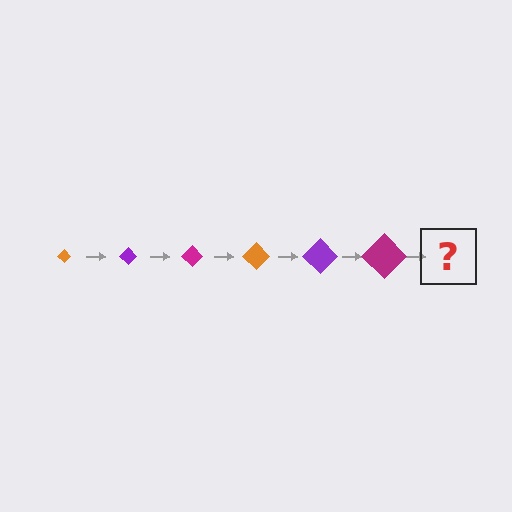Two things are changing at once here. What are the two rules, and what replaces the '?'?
The two rules are that the diamond grows larger each step and the color cycles through orange, purple, and magenta. The '?' should be an orange diamond, larger than the previous one.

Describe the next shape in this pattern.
It should be an orange diamond, larger than the previous one.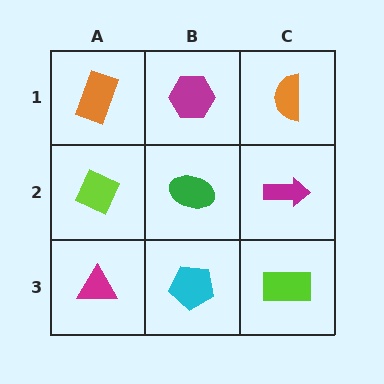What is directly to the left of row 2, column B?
A lime diamond.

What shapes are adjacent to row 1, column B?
A green ellipse (row 2, column B), an orange rectangle (row 1, column A), an orange semicircle (row 1, column C).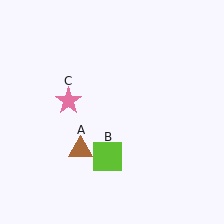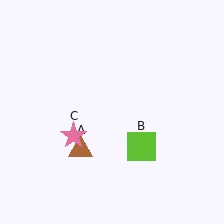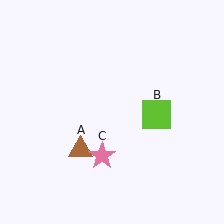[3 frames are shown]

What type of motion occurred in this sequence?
The lime square (object B), pink star (object C) rotated counterclockwise around the center of the scene.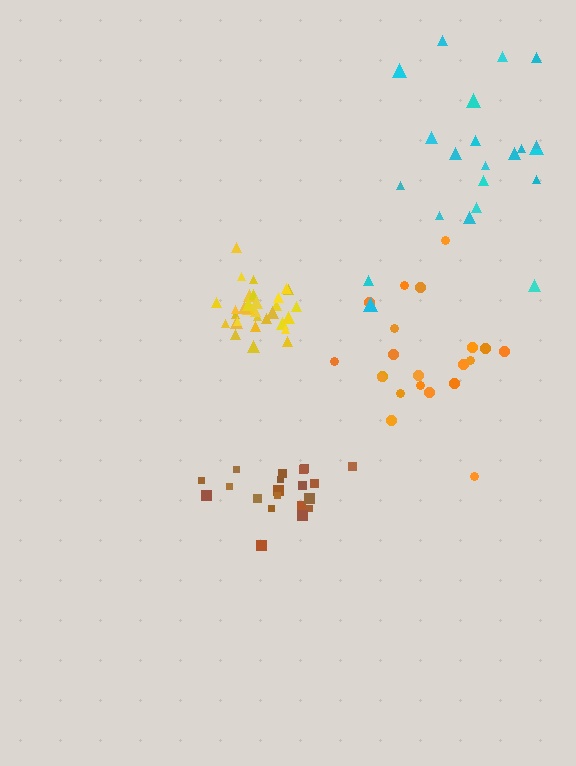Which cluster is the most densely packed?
Yellow.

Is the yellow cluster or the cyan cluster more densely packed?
Yellow.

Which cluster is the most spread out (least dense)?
Cyan.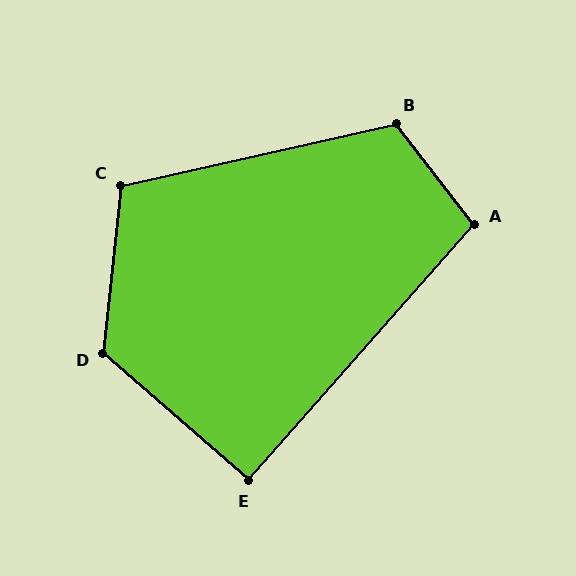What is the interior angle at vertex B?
Approximately 115 degrees (obtuse).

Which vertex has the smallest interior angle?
E, at approximately 90 degrees.